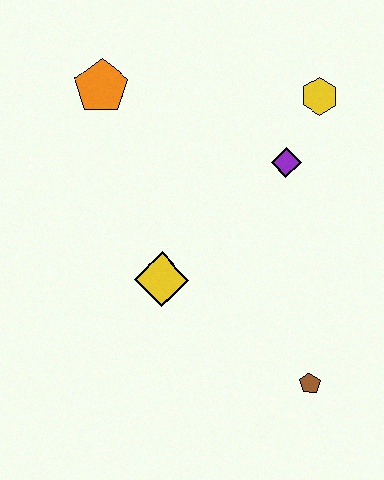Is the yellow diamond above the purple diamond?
No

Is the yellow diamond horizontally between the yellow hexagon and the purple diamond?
No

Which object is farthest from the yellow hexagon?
The brown pentagon is farthest from the yellow hexagon.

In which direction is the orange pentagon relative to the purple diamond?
The orange pentagon is to the left of the purple diamond.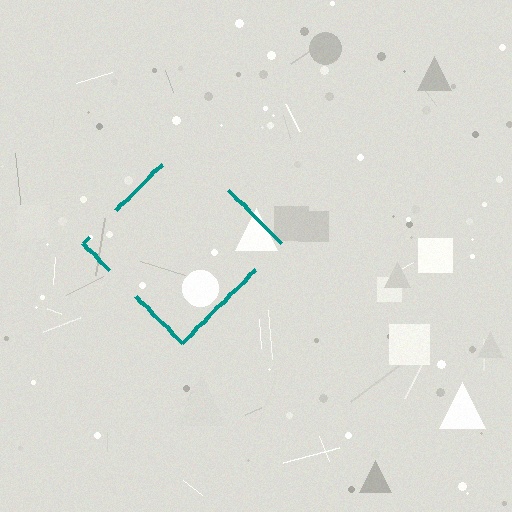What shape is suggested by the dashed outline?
The dashed outline suggests a diamond.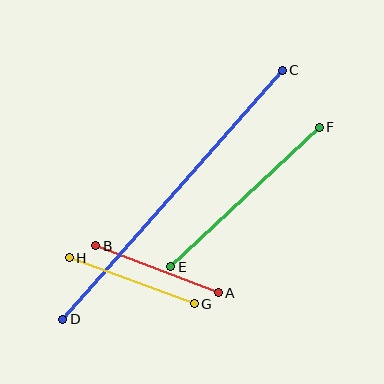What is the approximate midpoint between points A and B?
The midpoint is at approximately (157, 269) pixels.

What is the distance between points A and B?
The distance is approximately 131 pixels.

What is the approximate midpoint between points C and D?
The midpoint is at approximately (173, 195) pixels.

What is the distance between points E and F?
The distance is approximately 204 pixels.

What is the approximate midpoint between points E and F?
The midpoint is at approximately (245, 197) pixels.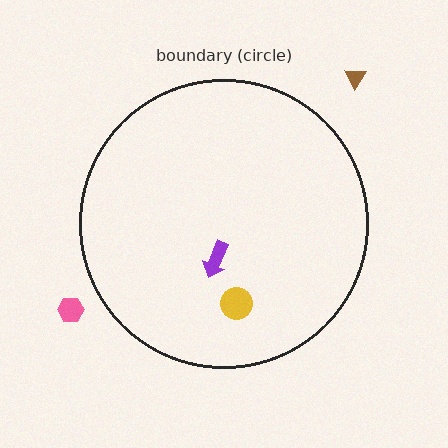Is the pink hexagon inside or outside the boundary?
Outside.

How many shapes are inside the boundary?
2 inside, 2 outside.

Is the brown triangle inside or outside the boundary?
Outside.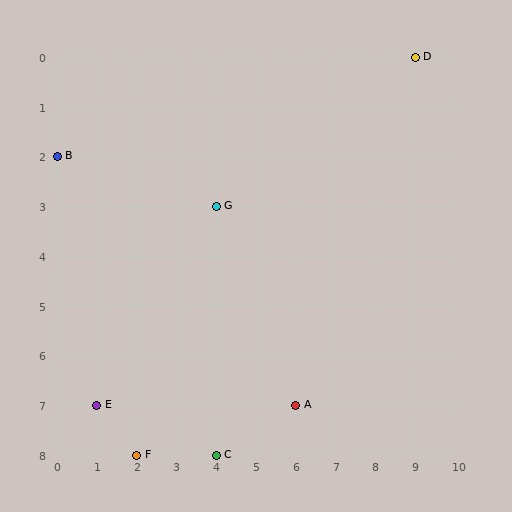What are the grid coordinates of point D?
Point D is at grid coordinates (9, 0).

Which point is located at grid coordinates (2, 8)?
Point F is at (2, 8).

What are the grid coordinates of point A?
Point A is at grid coordinates (6, 7).